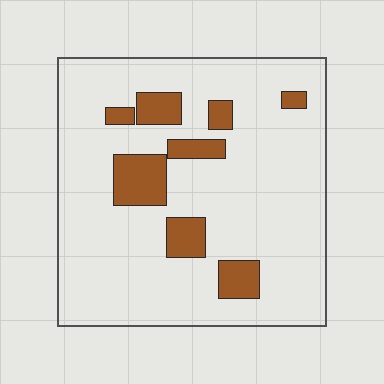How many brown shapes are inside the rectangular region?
8.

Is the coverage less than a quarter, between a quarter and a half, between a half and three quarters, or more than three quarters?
Less than a quarter.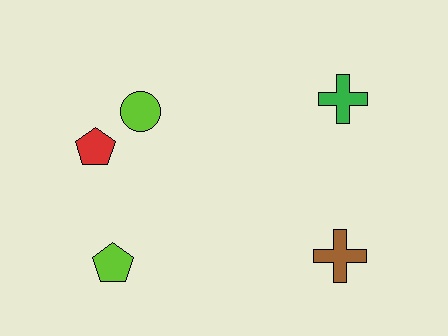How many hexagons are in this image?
There are no hexagons.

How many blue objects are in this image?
There are no blue objects.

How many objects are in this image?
There are 5 objects.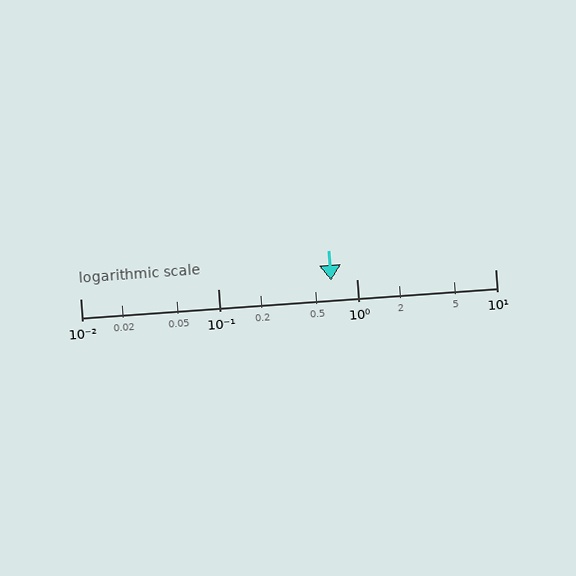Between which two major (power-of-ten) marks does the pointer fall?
The pointer is between 0.1 and 1.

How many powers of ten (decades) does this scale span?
The scale spans 3 decades, from 0.01 to 10.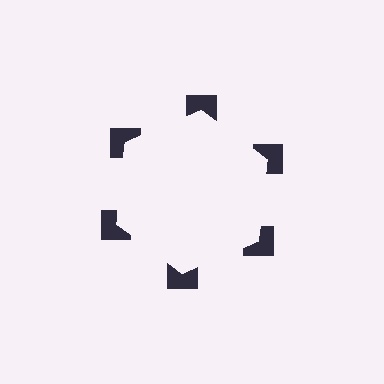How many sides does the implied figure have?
6 sides.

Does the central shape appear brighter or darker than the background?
It typically appears slightly brighter than the background, even though no actual brightness change is drawn.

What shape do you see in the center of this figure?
An illusory hexagon — its edges are inferred from the aligned wedge cuts in the notched squares, not physically drawn.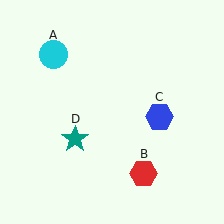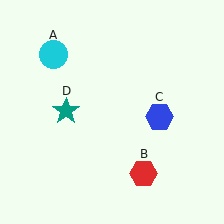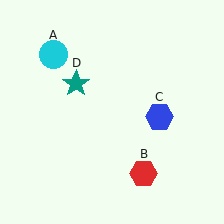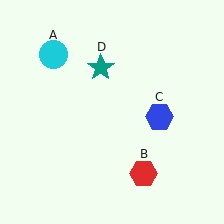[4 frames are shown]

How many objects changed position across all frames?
1 object changed position: teal star (object D).